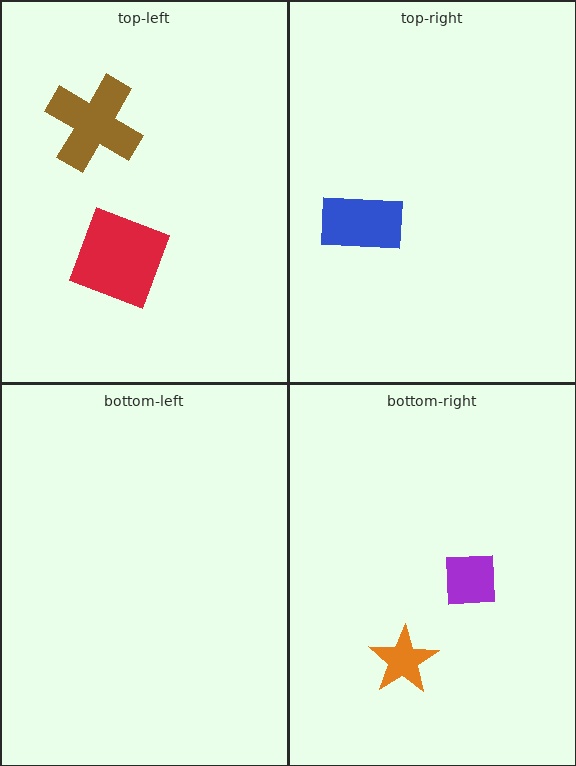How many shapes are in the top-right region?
1.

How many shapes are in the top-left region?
2.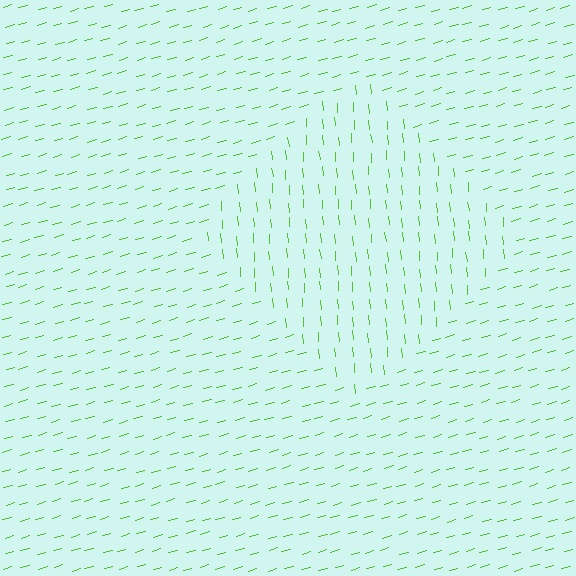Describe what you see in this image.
The image is filled with small lime line segments. A diamond region in the image has lines oriented differently from the surrounding lines, creating a visible texture boundary.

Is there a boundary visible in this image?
Yes, there is a texture boundary formed by a change in line orientation.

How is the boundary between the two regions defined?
The boundary is defined purely by a change in line orientation (approximately 79 degrees difference). All lines are the same color and thickness.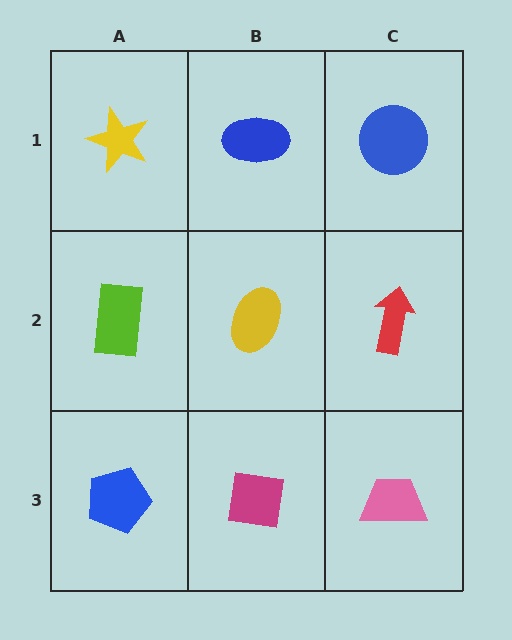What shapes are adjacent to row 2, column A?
A yellow star (row 1, column A), a blue pentagon (row 3, column A), a yellow ellipse (row 2, column B).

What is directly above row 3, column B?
A yellow ellipse.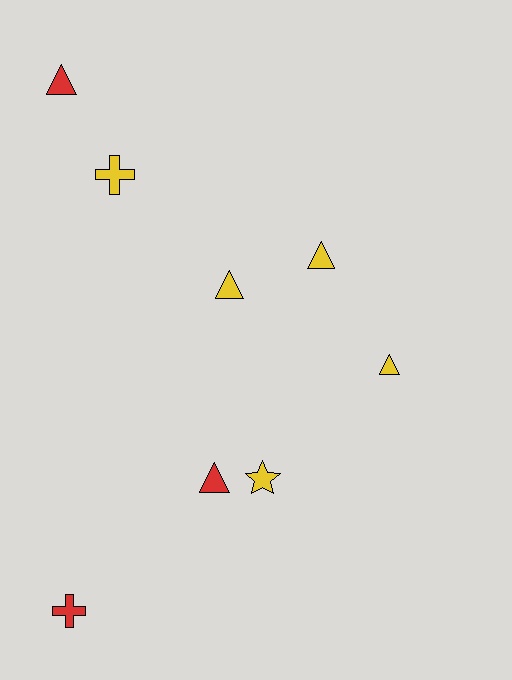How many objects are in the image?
There are 8 objects.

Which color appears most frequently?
Yellow, with 5 objects.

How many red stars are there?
There are no red stars.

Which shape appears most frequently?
Triangle, with 5 objects.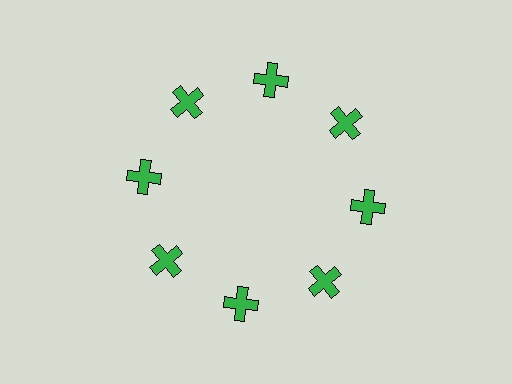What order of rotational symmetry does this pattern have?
This pattern has 8-fold rotational symmetry.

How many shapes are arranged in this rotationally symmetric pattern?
There are 8 shapes, arranged in 8 groups of 1.